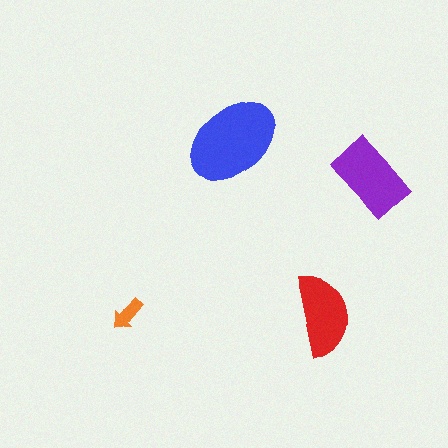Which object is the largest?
The blue ellipse.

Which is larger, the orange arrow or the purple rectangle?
The purple rectangle.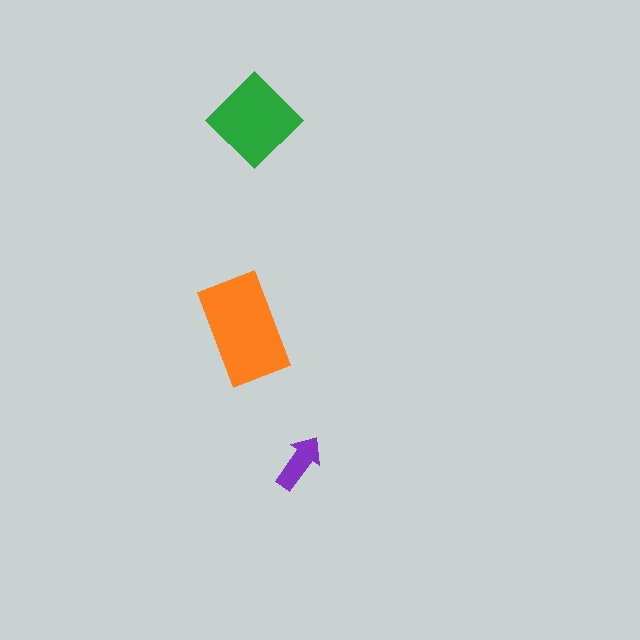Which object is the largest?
The orange rectangle.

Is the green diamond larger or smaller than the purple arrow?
Larger.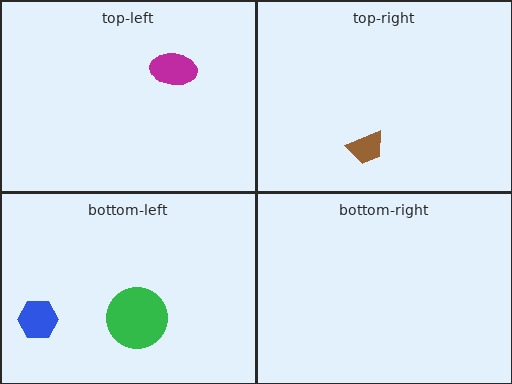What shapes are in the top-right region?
The brown trapezoid.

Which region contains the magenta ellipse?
The top-left region.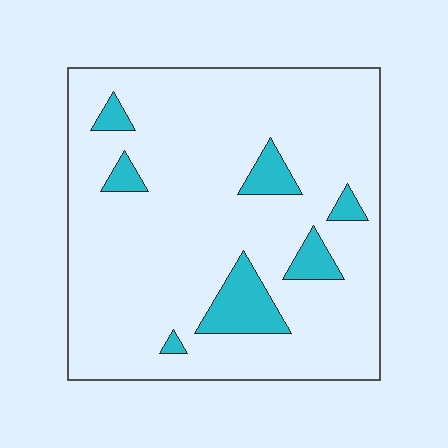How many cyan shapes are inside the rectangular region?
7.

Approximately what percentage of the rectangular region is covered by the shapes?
Approximately 10%.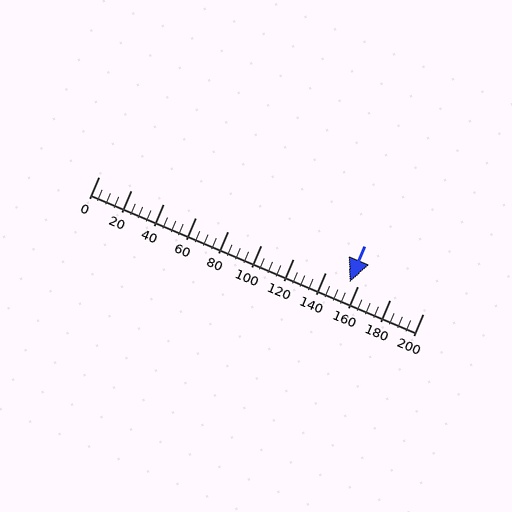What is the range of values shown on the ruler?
The ruler shows values from 0 to 200.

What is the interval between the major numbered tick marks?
The major tick marks are spaced 20 units apart.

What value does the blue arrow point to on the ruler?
The blue arrow points to approximately 155.